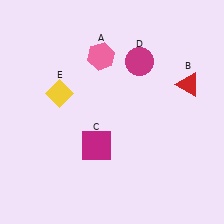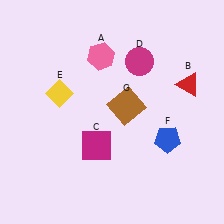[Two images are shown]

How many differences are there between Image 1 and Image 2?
There are 2 differences between the two images.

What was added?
A blue pentagon (F), a brown square (G) were added in Image 2.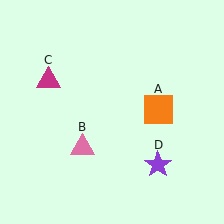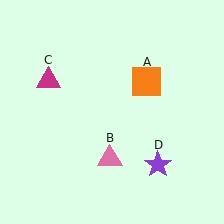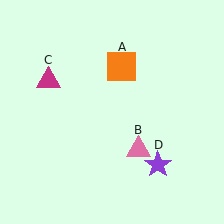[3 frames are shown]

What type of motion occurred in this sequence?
The orange square (object A), pink triangle (object B) rotated counterclockwise around the center of the scene.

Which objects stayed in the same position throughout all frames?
Magenta triangle (object C) and purple star (object D) remained stationary.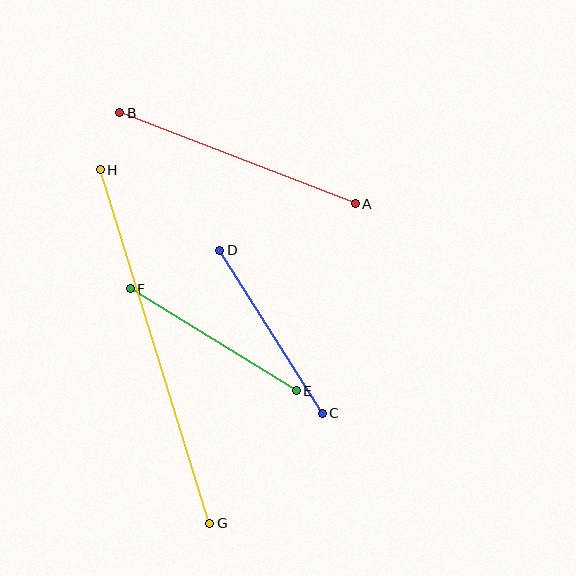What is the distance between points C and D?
The distance is approximately 192 pixels.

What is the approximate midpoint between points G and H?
The midpoint is at approximately (155, 347) pixels.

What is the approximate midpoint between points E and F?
The midpoint is at approximately (213, 340) pixels.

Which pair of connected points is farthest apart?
Points G and H are farthest apart.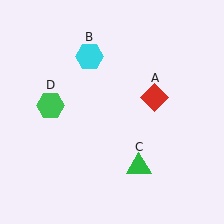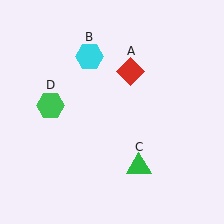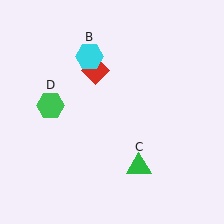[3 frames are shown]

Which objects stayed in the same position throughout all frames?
Cyan hexagon (object B) and green triangle (object C) and green hexagon (object D) remained stationary.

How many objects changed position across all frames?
1 object changed position: red diamond (object A).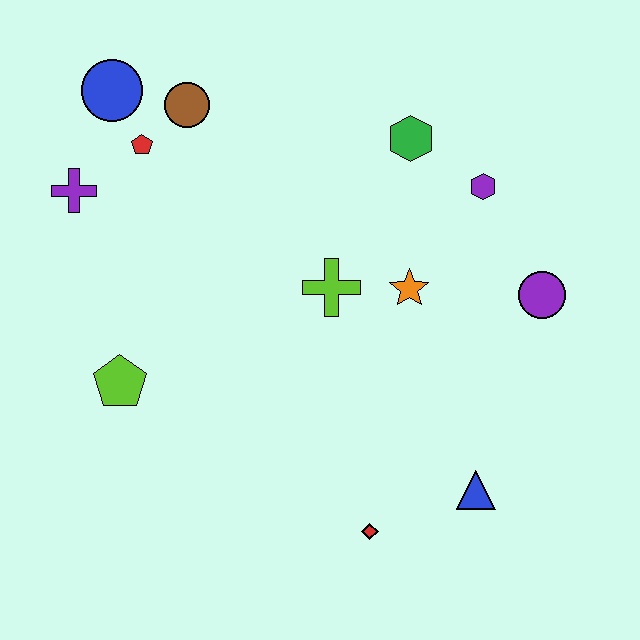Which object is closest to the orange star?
The lime cross is closest to the orange star.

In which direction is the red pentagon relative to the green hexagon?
The red pentagon is to the left of the green hexagon.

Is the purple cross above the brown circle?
No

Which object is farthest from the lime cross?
The blue circle is farthest from the lime cross.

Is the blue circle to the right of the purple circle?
No